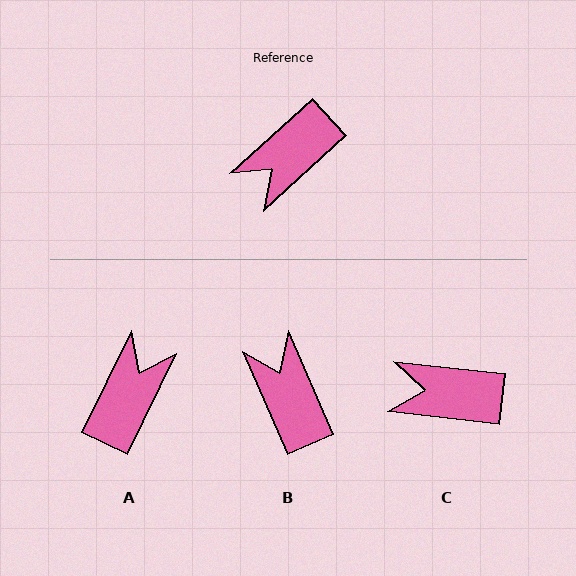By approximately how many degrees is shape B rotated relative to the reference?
Approximately 109 degrees clockwise.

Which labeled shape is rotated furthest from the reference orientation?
A, about 158 degrees away.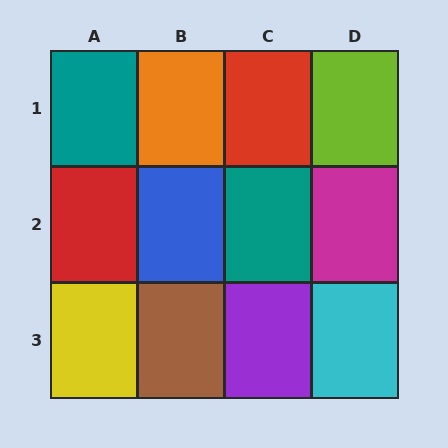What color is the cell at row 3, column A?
Yellow.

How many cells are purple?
1 cell is purple.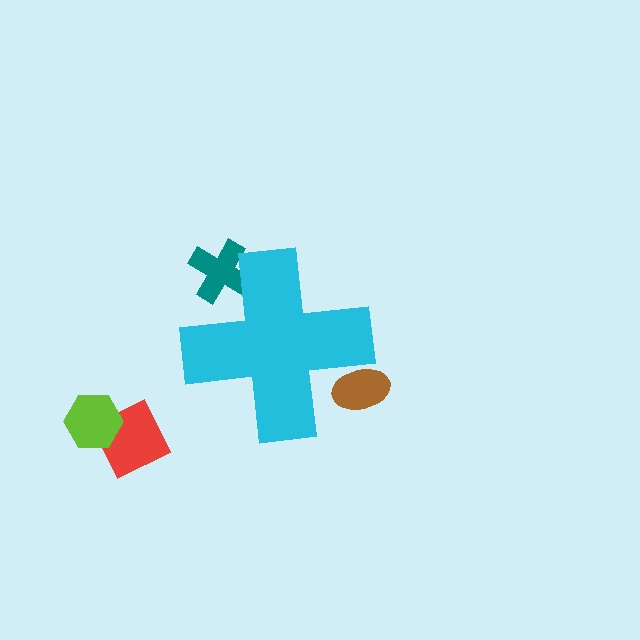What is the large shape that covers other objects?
A cyan cross.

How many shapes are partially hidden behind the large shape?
2 shapes are partially hidden.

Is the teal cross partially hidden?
Yes, the teal cross is partially hidden behind the cyan cross.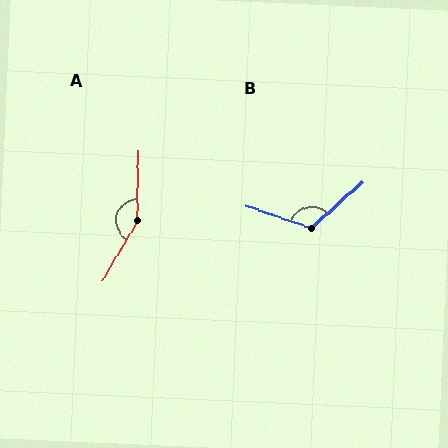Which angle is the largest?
A, at approximately 151 degrees.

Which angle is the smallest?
B, at approximately 120 degrees.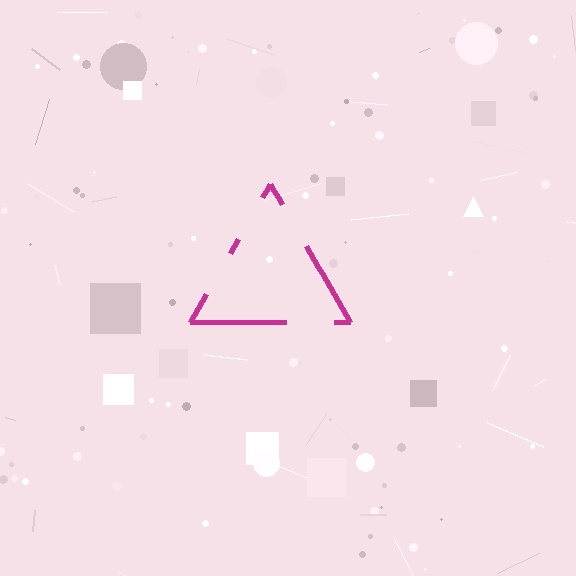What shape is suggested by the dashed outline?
The dashed outline suggests a triangle.